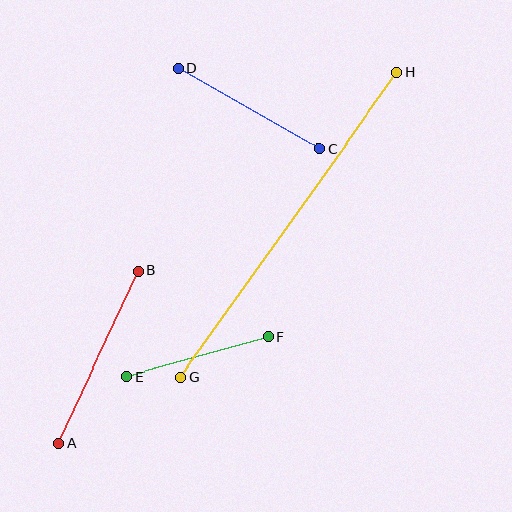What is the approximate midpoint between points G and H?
The midpoint is at approximately (289, 225) pixels.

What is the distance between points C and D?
The distance is approximately 162 pixels.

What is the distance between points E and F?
The distance is approximately 147 pixels.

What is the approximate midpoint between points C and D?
The midpoint is at approximately (249, 109) pixels.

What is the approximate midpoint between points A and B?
The midpoint is at approximately (99, 357) pixels.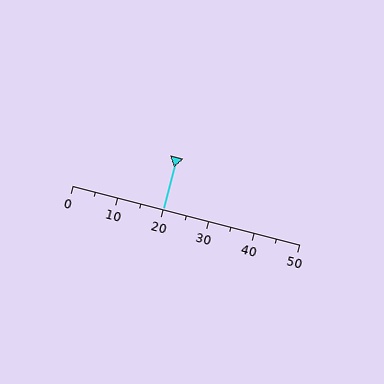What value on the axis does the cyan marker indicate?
The marker indicates approximately 20.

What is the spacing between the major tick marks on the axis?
The major ticks are spaced 10 apart.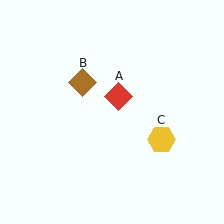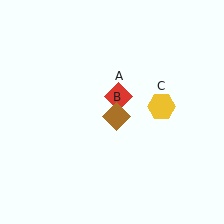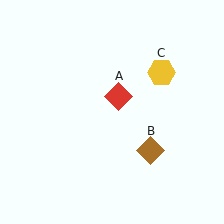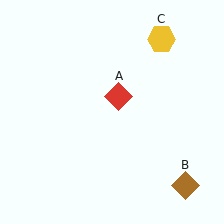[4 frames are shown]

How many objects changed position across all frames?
2 objects changed position: brown diamond (object B), yellow hexagon (object C).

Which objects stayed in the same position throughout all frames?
Red diamond (object A) remained stationary.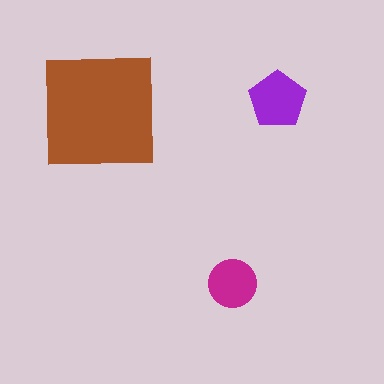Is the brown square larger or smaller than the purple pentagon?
Larger.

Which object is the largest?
The brown square.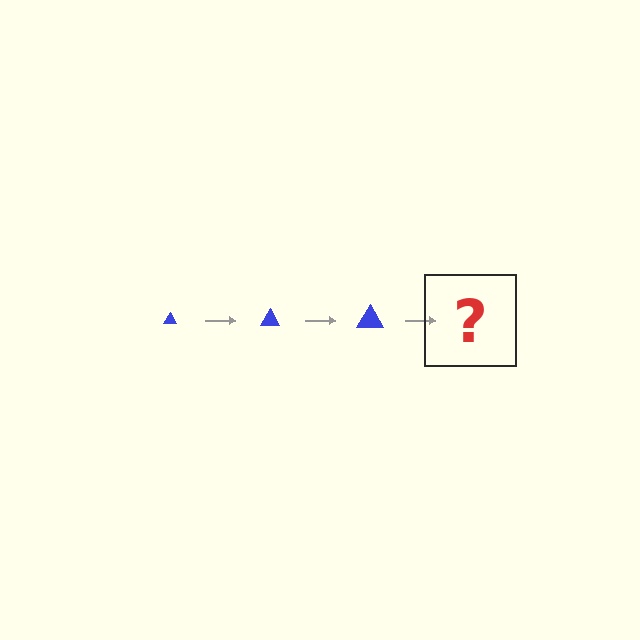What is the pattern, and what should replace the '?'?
The pattern is that the triangle gets progressively larger each step. The '?' should be a blue triangle, larger than the previous one.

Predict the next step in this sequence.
The next step is a blue triangle, larger than the previous one.